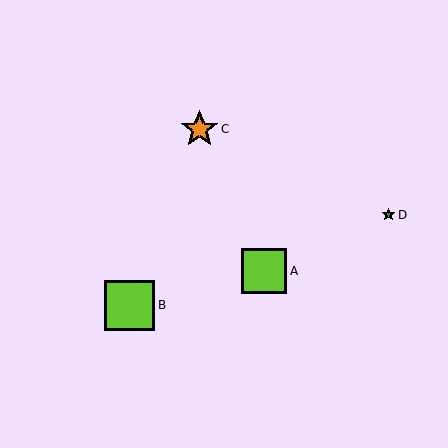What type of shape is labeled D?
Shape D is a green star.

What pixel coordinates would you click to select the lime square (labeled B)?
Click at (130, 305) to select the lime square B.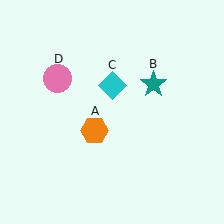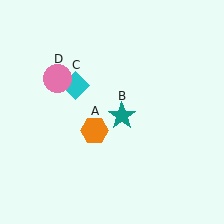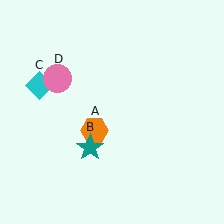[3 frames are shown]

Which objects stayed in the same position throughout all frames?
Orange hexagon (object A) and pink circle (object D) remained stationary.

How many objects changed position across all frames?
2 objects changed position: teal star (object B), cyan diamond (object C).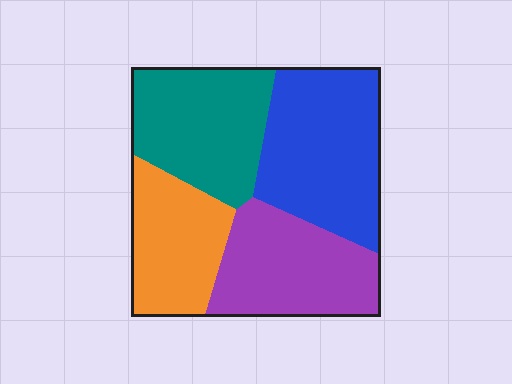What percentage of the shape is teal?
Teal covers 25% of the shape.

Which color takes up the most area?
Blue, at roughly 30%.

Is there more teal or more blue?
Blue.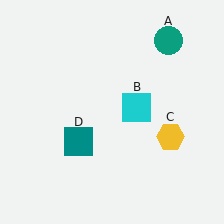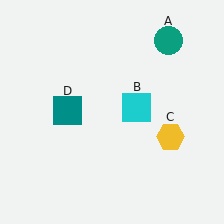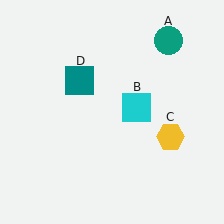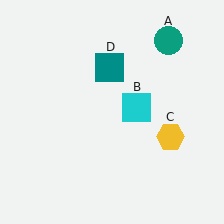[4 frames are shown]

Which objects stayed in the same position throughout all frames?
Teal circle (object A) and cyan square (object B) and yellow hexagon (object C) remained stationary.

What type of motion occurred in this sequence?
The teal square (object D) rotated clockwise around the center of the scene.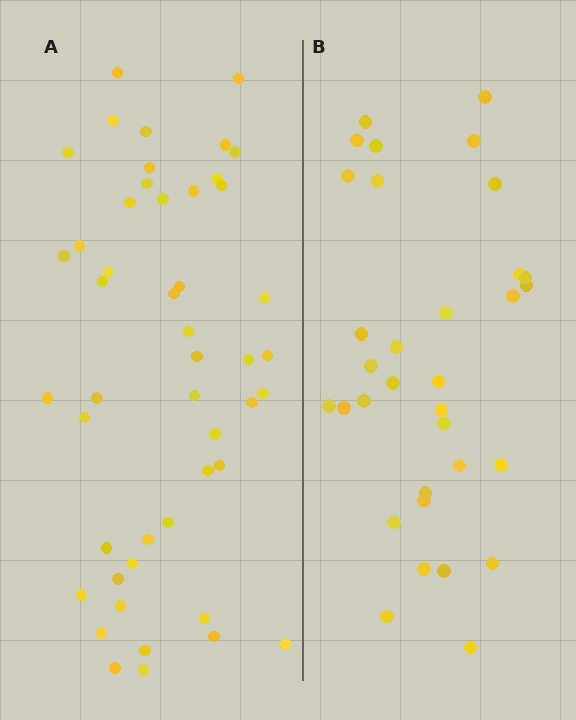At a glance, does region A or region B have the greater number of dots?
Region A (the left region) has more dots.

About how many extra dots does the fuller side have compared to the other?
Region A has approximately 15 more dots than region B.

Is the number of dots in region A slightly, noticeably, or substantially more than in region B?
Region A has substantially more. The ratio is roughly 1.5 to 1.